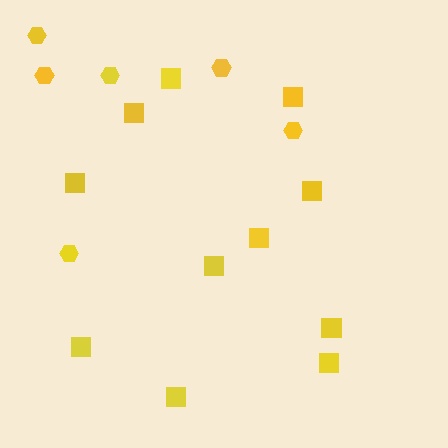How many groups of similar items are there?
There are 2 groups: one group of hexagons (6) and one group of squares (11).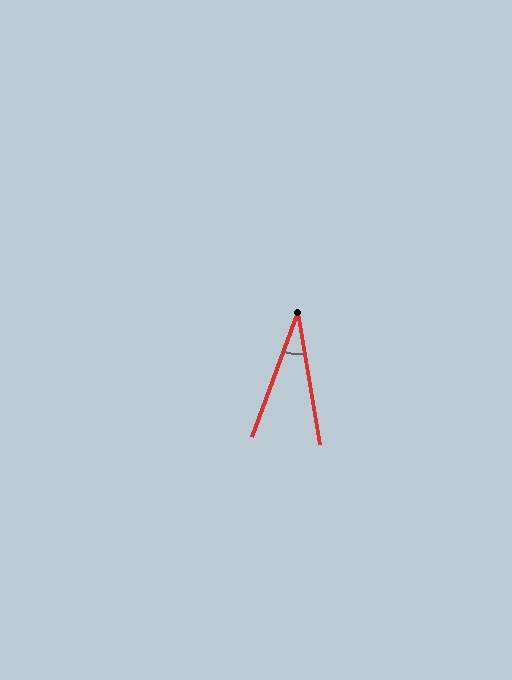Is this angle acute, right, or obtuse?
It is acute.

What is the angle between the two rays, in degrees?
Approximately 30 degrees.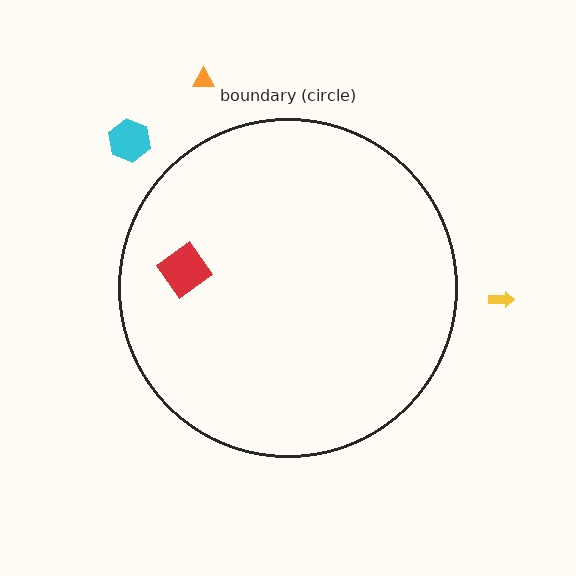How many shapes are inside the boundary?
1 inside, 3 outside.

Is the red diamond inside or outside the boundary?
Inside.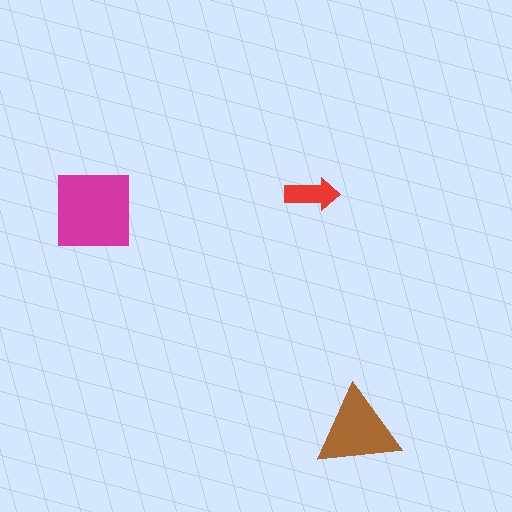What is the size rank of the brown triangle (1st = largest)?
2nd.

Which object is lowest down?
The brown triangle is bottommost.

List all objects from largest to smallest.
The magenta square, the brown triangle, the red arrow.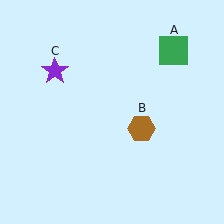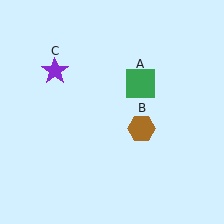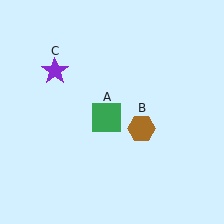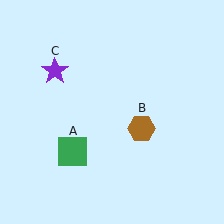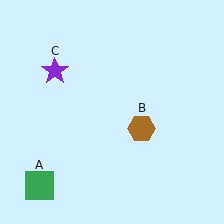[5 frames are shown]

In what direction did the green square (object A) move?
The green square (object A) moved down and to the left.